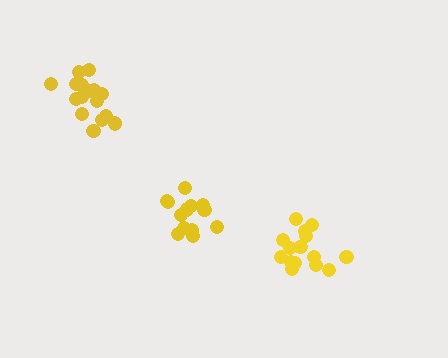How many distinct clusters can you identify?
There are 3 distinct clusters.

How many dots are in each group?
Group 1: 16 dots, Group 2: 13 dots, Group 3: 15 dots (44 total).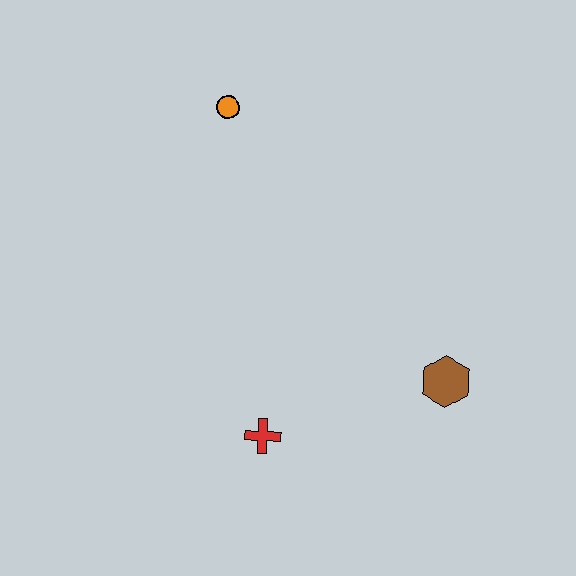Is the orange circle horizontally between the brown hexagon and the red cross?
No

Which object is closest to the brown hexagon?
The red cross is closest to the brown hexagon.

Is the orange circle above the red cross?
Yes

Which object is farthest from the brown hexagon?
The orange circle is farthest from the brown hexagon.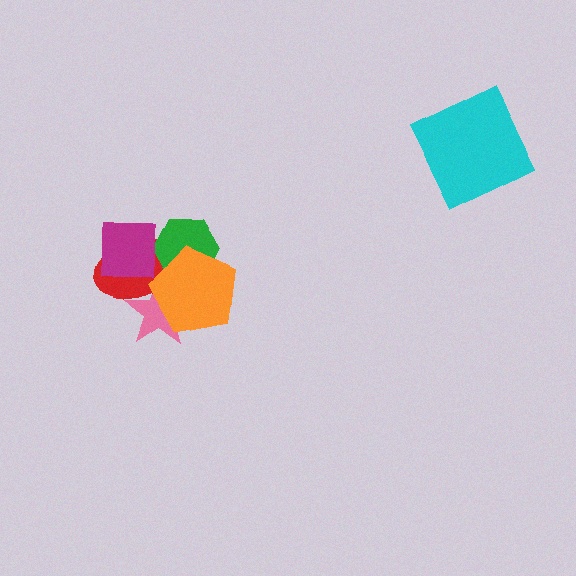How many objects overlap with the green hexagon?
2 objects overlap with the green hexagon.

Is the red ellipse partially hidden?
Yes, it is partially covered by another shape.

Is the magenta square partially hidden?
No, no other shape covers it.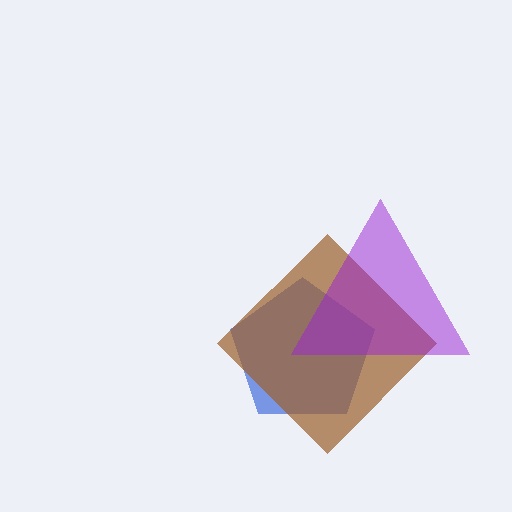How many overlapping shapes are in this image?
There are 3 overlapping shapes in the image.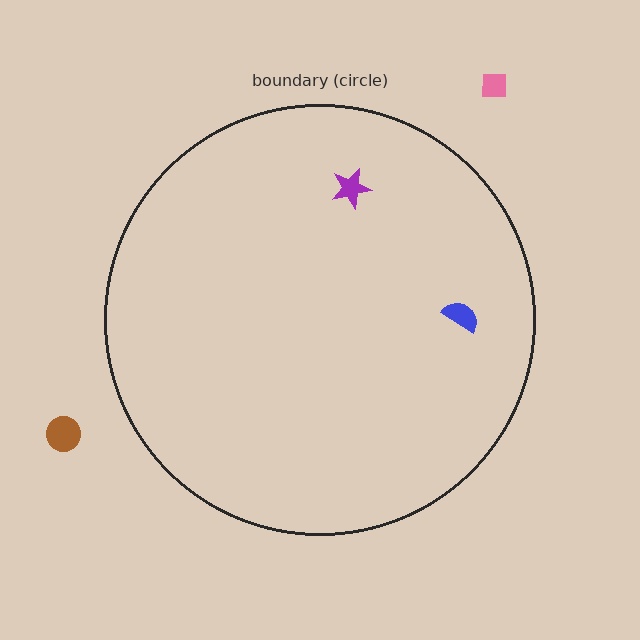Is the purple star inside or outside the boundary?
Inside.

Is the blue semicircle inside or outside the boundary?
Inside.